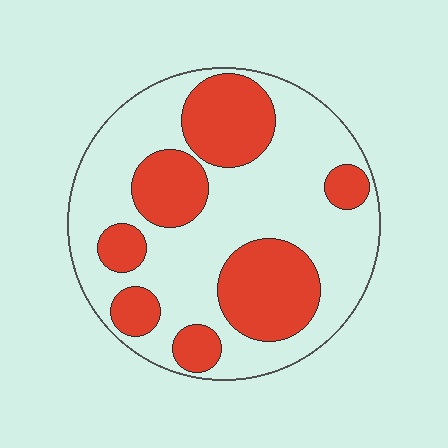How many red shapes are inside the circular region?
7.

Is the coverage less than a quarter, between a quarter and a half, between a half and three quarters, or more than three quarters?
Between a quarter and a half.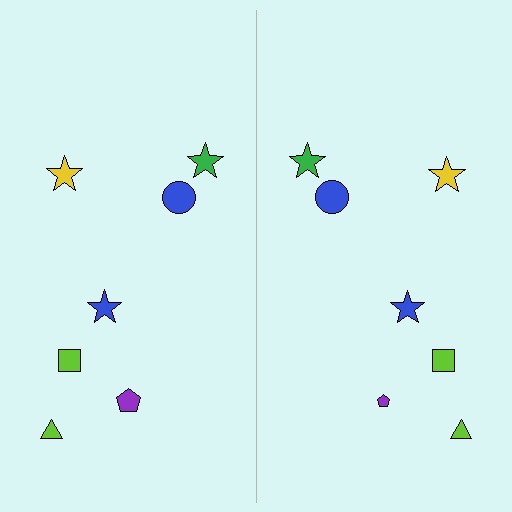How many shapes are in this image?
There are 14 shapes in this image.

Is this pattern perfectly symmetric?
No, the pattern is not perfectly symmetric. The purple pentagon on the right side has a different size than its mirror counterpart.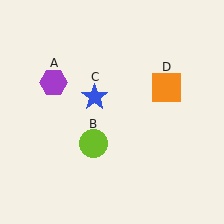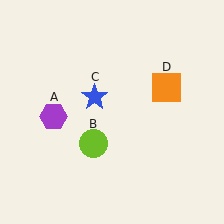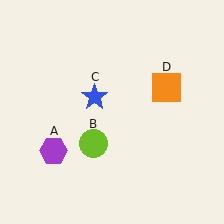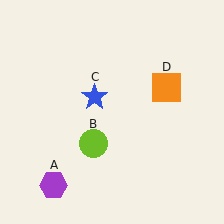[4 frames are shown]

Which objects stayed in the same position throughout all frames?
Lime circle (object B) and blue star (object C) and orange square (object D) remained stationary.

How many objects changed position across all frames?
1 object changed position: purple hexagon (object A).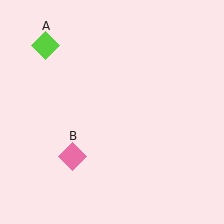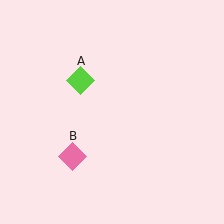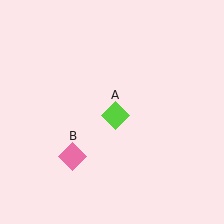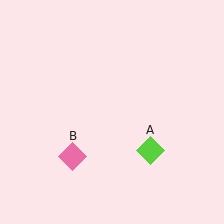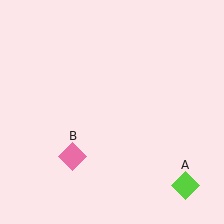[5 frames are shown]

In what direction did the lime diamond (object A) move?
The lime diamond (object A) moved down and to the right.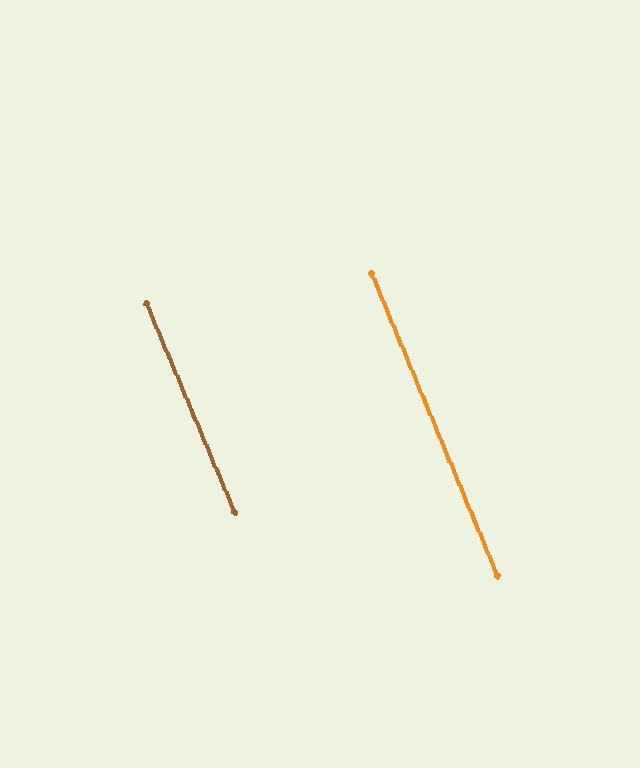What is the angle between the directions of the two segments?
Approximately 0 degrees.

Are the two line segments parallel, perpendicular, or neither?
Parallel — their directions differ by only 0.2°.